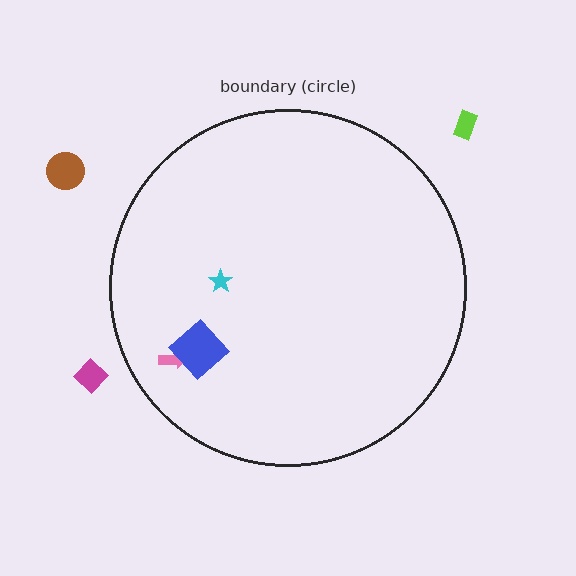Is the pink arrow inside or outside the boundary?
Inside.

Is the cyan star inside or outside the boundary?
Inside.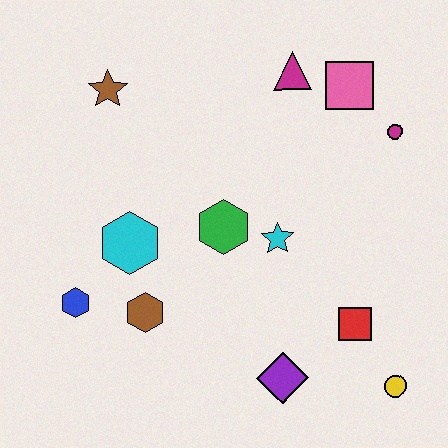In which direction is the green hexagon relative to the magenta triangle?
The green hexagon is below the magenta triangle.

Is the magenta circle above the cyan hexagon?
Yes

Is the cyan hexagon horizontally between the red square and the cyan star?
No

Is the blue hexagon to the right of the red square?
No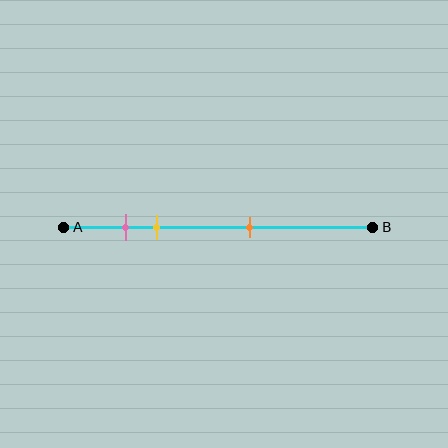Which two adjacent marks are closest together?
The pink and yellow marks are the closest adjacent pair.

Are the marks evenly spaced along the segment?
No, the marks are not evenly spaced.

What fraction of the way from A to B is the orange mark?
The orange mark is approximately 60% (0.6) of the way from A to B.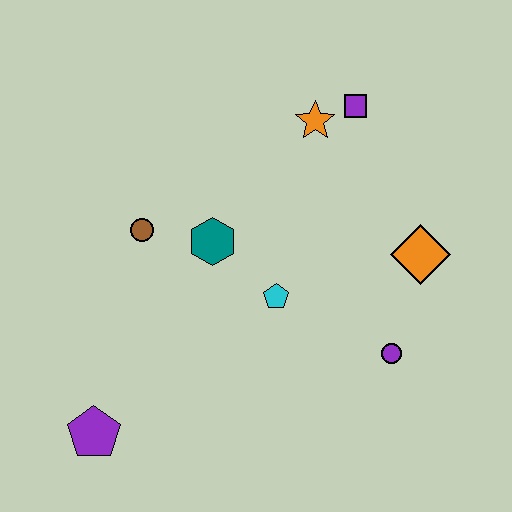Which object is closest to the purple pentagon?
The brown circle is closest to the purple pentagon.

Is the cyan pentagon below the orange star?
Yes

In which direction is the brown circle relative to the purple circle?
The brown circle is to the left of the purple circle.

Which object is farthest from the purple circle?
The purple pentagon is farthest from the purple circle.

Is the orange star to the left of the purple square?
Yes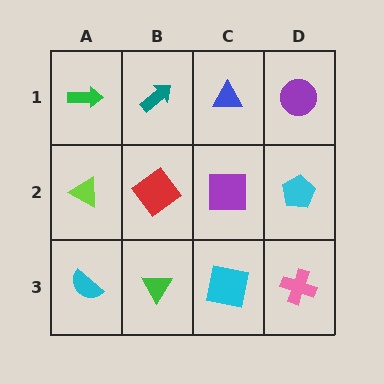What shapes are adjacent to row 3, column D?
A cyan pentagon (row 2, column D), a cyan square (row 3, column C).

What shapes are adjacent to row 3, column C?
A purple square (row 2, column C), a green triangle (row 3, column B), a pink cross (row 3, column D).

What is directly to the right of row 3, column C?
A pink cross.